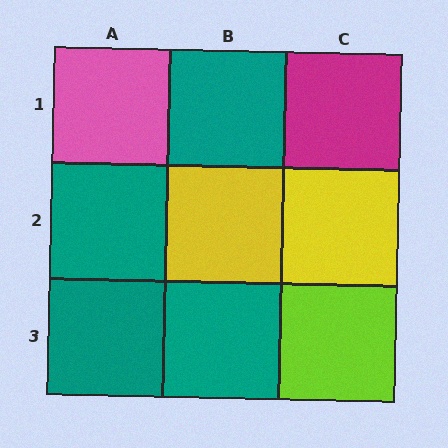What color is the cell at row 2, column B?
Yellow.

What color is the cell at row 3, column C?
Lime.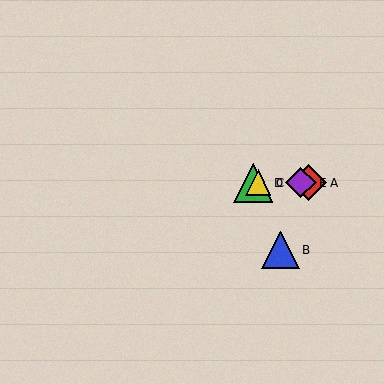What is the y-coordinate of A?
Object A is at y≈183.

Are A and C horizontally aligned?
Yes, both are at y≈183.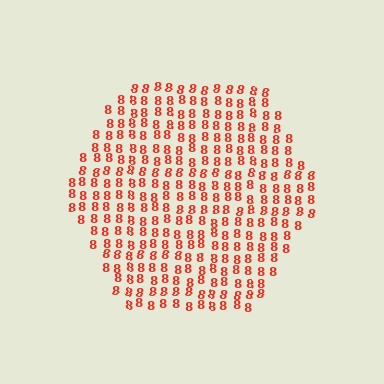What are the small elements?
The small elements are digit 8's.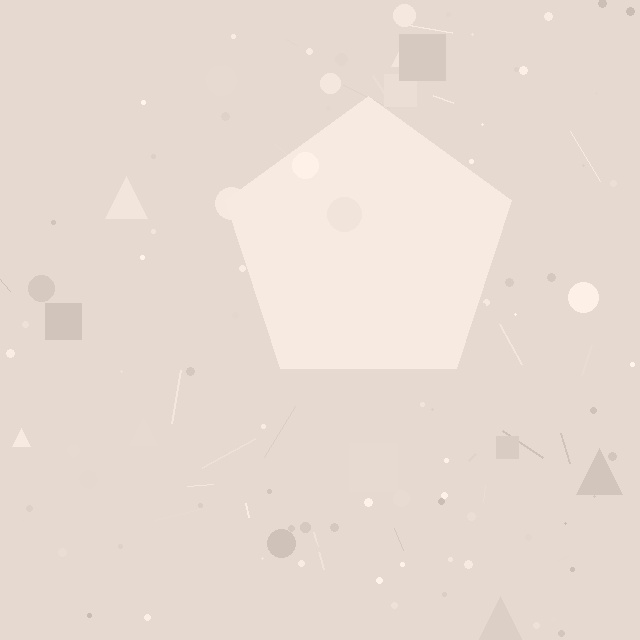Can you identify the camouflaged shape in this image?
The camouflaged shape is a pentagon.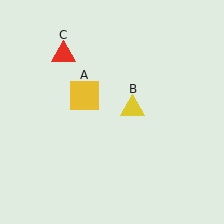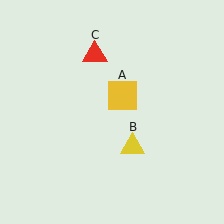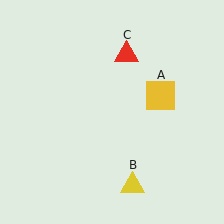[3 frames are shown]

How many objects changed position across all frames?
3 objects changed position: yellow square (object A), yellow triangle (object B), red triangle (object C).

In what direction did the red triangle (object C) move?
The red triangle (object C) moved right.